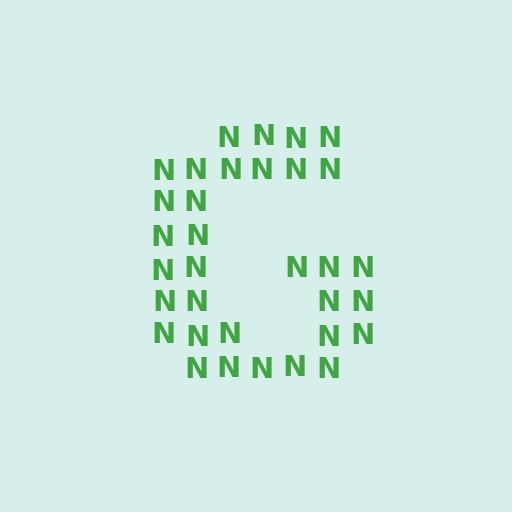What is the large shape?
The large shape is the letter G.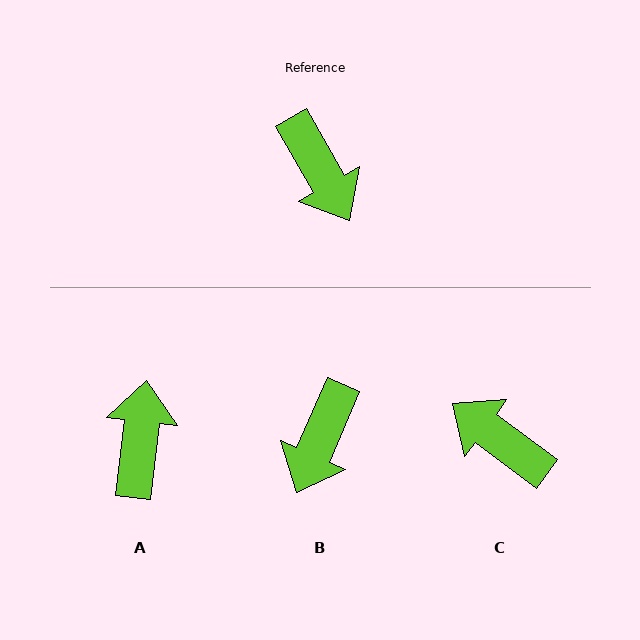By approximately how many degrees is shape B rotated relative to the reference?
Approximately 53 degrees clockwise.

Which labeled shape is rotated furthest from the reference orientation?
C, about 156 degrees away.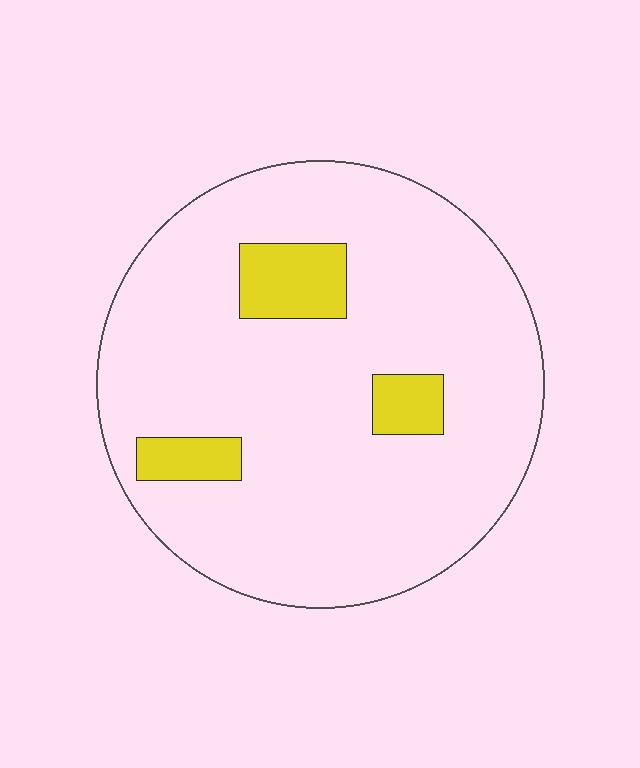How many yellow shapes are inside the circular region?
3.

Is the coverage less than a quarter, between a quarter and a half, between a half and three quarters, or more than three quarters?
Less than a quarter.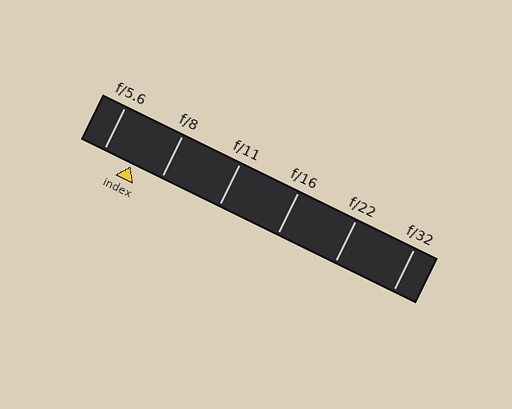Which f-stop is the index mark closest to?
The index mark is closest to f/5.6.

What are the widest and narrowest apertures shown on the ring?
The widest aperture shown is f/5.6 and the narrowest is f/32.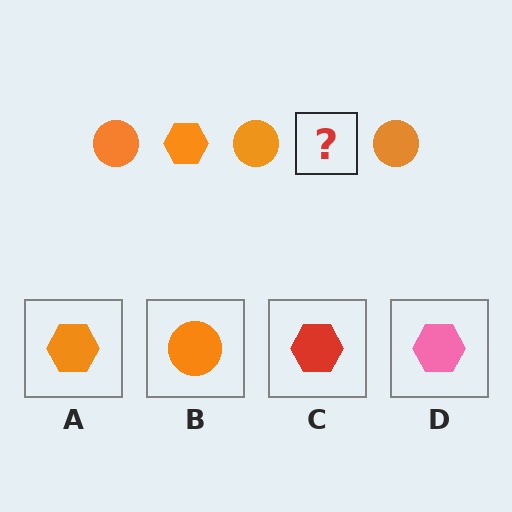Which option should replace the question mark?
Option A.